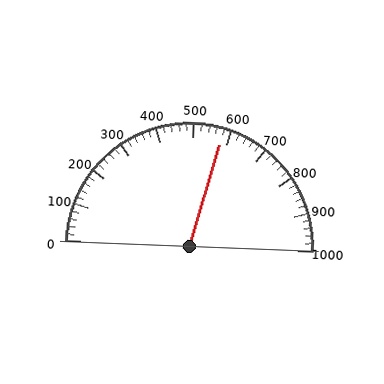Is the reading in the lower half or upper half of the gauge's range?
The reading is in the upper half of the range (0 to 1000).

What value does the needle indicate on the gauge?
The needle indicates approximately 580.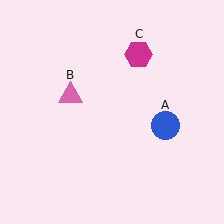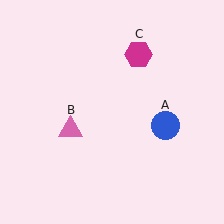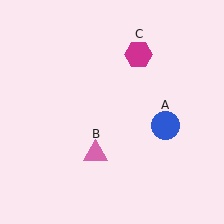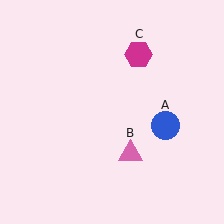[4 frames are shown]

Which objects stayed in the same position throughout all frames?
Blue circle (object A) and magenta hexagon (object C) remained stationary.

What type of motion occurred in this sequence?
The pink triangle (object B) rotated counterclockwise around the center of the scene.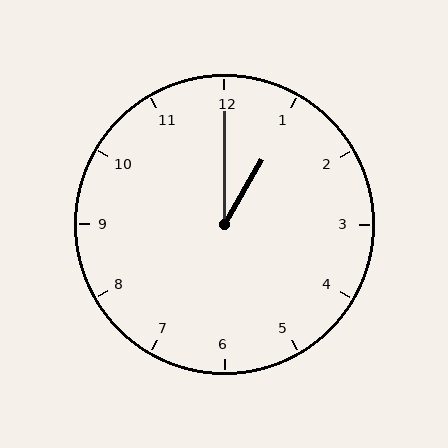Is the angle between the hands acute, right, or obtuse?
It is acute.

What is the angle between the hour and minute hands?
Approximately 30 degrees.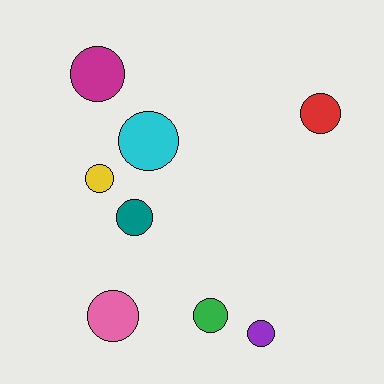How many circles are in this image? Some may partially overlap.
There are 8 circles.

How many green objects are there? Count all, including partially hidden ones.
There is 1 green object.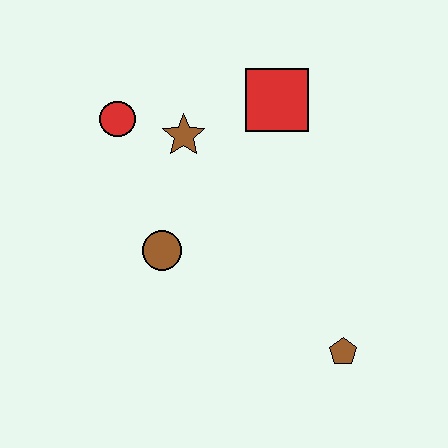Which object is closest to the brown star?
The red circle is closest to the brown star.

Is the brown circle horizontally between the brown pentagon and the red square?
No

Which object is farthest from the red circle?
The brown pentagon is farthest from the red circle.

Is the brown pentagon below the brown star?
Yes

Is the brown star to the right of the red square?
No